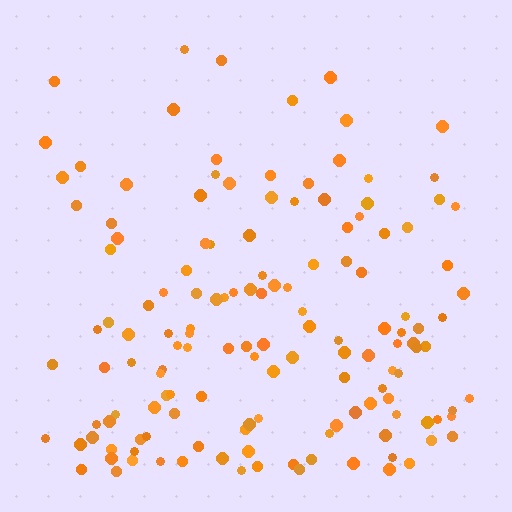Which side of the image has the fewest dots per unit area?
The top.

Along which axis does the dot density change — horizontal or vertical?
Vertical.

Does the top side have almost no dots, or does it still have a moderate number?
Still a moderate number, just noticeably fewer than the bottom.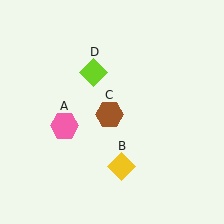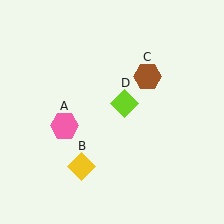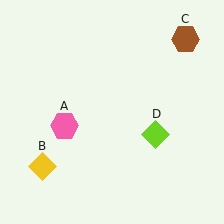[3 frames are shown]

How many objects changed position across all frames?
3 objects changed position: yellow diamond (object B), brown hexagon (object C), lime diamond (object D).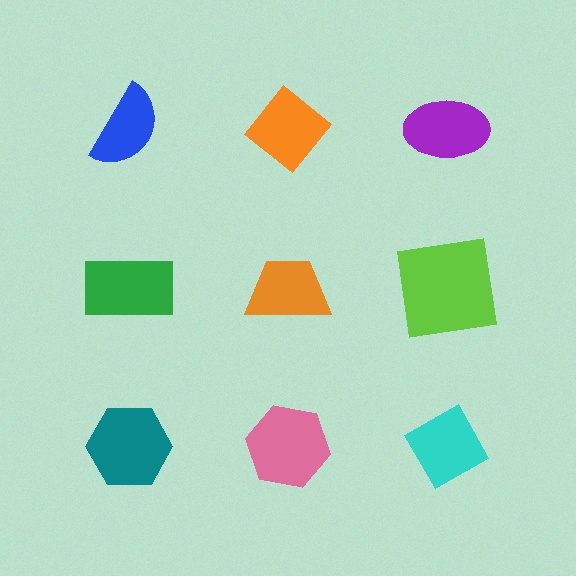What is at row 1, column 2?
An orange diamond.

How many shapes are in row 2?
3 shapes.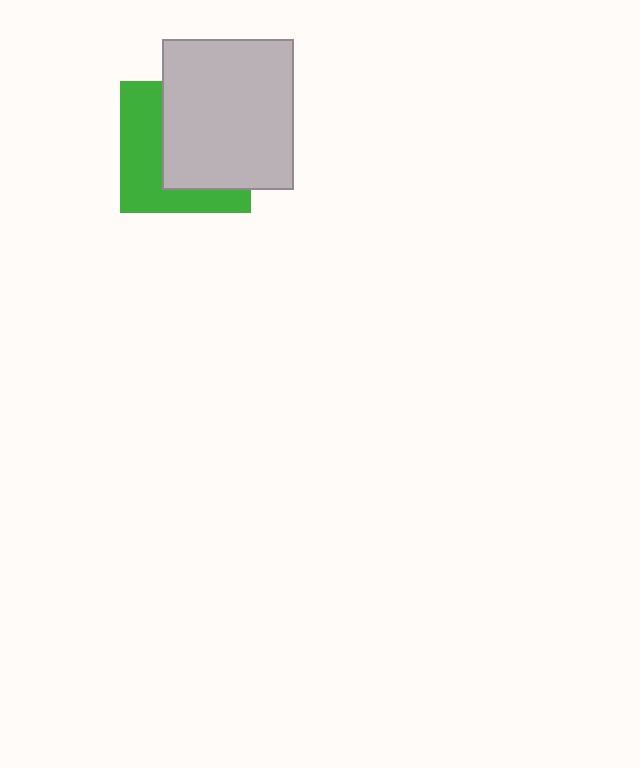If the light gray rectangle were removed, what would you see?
You would see the complete green square.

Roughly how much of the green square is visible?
A small part of it is visible (roughly 44%).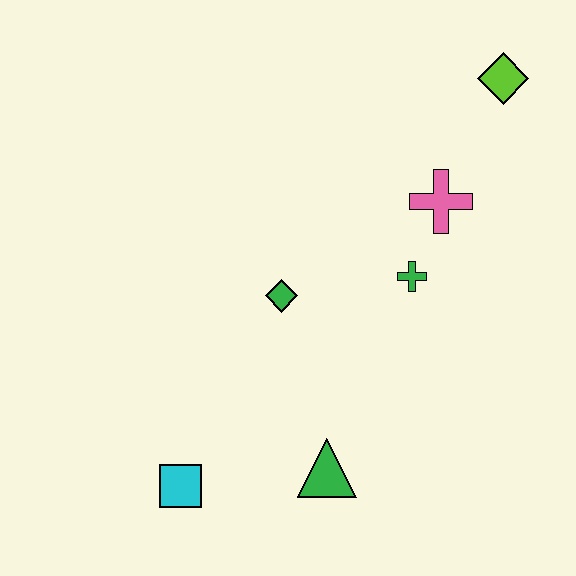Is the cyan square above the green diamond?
No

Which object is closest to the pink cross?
The green cross is closest to the pink cross.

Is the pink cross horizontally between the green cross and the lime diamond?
Yes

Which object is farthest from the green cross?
The cyan square is farthest from the green cross.